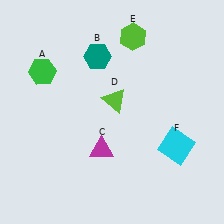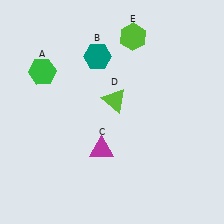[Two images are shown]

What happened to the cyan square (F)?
The cyan square (F) was removed in Image 2. It was in the bottom-right area of Image 1.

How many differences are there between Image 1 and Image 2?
There is 1 difference between the two images.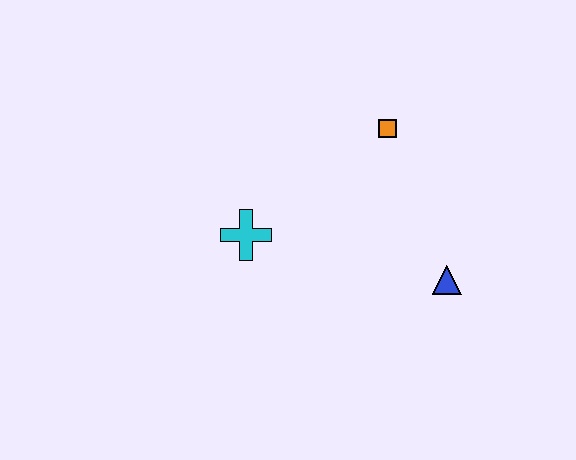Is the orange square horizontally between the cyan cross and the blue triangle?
Yes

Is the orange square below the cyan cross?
No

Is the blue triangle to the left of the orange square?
No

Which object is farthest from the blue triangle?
The cyan cross is farthest from the blue triangle.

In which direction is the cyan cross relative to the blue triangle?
The cyan cross is to the left of the blue triangle.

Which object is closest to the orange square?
The blue triangle is closest to the orange square.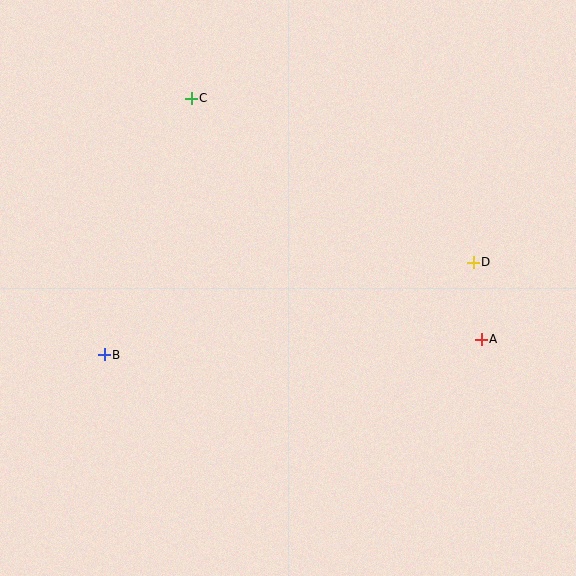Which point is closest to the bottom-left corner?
Point B is closest to the bottom-left corner.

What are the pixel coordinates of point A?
Point A is at (481, 339).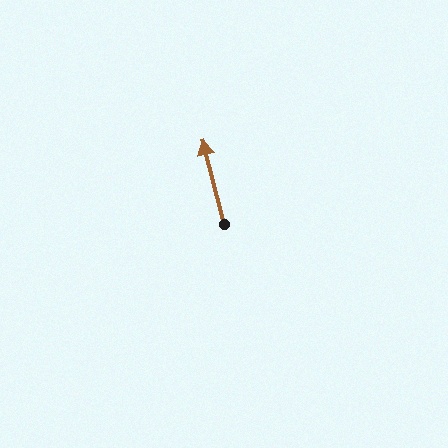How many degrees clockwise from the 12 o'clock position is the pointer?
Approximately 346 degrees.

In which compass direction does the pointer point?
North.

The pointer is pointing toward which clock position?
Roughly 12 o'clock.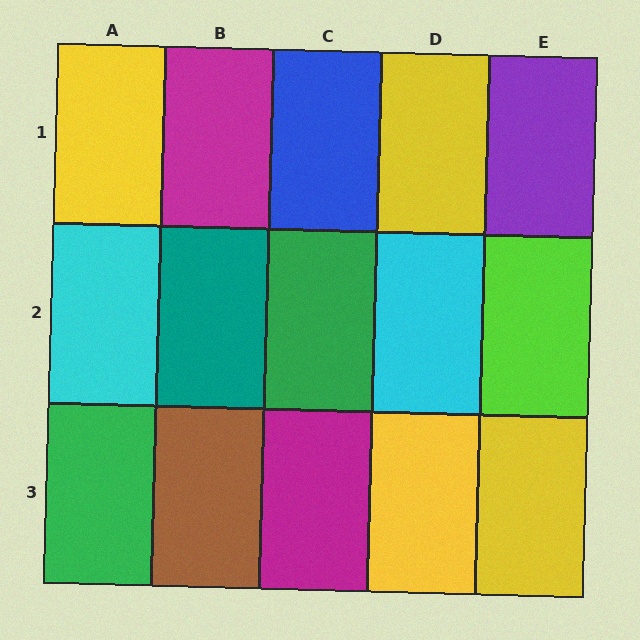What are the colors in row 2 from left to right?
Cyan, teal, green, cyan, lime.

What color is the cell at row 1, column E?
Purple.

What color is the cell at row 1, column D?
Yellow.